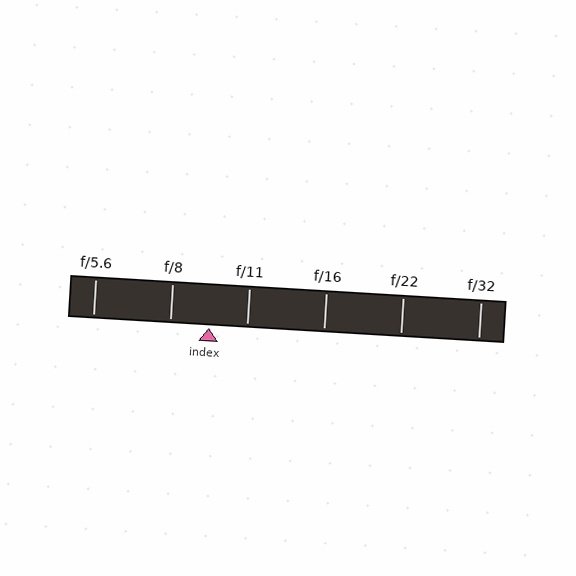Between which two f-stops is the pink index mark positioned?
The index mark is between f/8 and f/11.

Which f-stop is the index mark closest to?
The index mark is closest to f/11.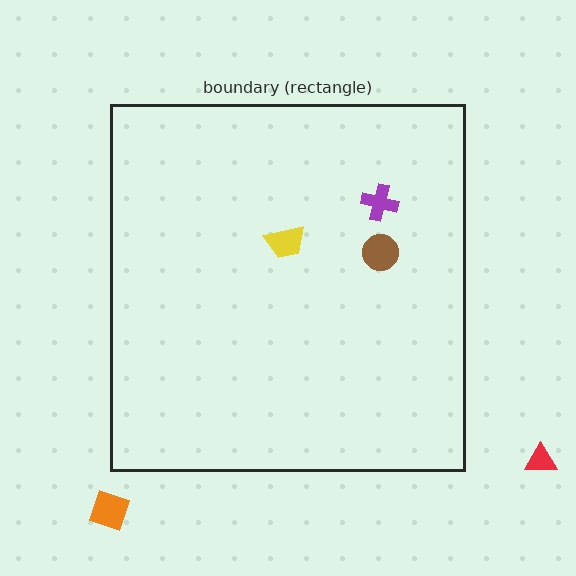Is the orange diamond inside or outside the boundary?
Outside.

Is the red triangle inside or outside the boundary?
Outside.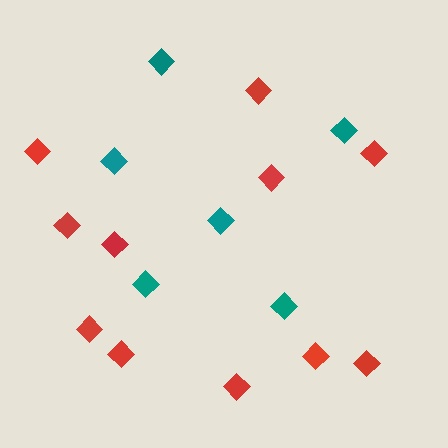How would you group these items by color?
There are 2 groups: one group of teal diamonds (6) and one group of red diamonds (11).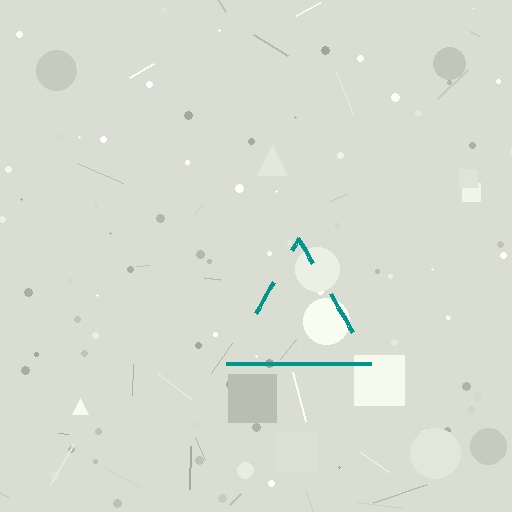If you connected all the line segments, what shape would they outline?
They would outline a triangle.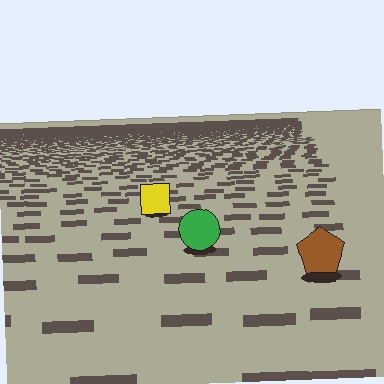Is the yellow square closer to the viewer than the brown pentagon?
No. The brown pentagon is closer — you can tell from the texture gradient: the ground texture is coarser near it.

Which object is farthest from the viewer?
The yellow square is farthest from the viewer. It appears smaller and the ground texture around it is denser.